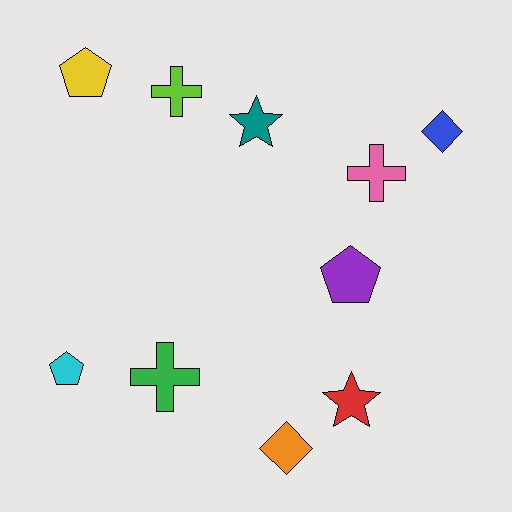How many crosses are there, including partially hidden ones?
There are 3 crosses.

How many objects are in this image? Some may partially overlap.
There are 10 objects.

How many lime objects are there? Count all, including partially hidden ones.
There is 1 lime object.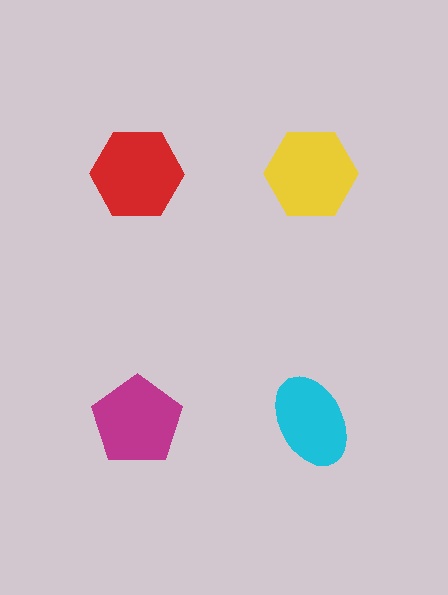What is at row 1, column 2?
A yellow hexagon.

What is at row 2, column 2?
A cyan ellipse.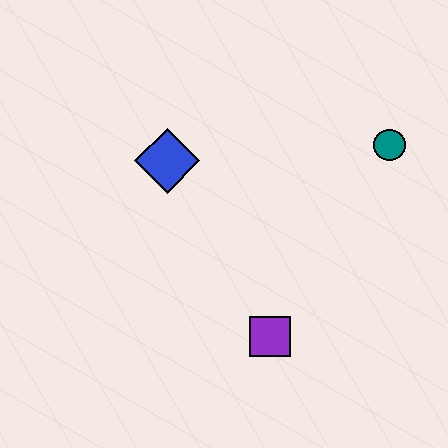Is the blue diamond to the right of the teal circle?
No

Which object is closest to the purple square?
The blue diamond is closest to the purple square.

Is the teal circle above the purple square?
Yes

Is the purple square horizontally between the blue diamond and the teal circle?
Yes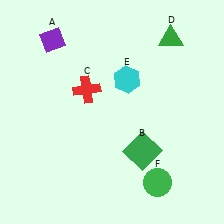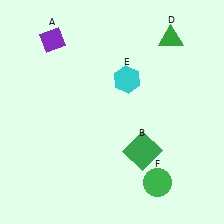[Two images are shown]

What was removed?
The red cross (C) was removed in Image 2.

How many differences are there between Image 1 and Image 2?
There is 1 difference between the two images.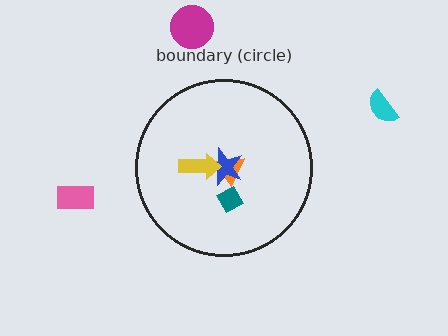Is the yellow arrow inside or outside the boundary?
Inside.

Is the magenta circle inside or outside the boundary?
Outside.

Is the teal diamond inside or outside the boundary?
Inside.